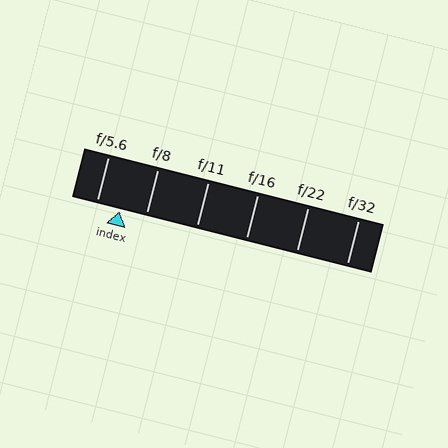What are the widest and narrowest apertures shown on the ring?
The widest aperture shown is f/5.6 and the narrowest is f/32.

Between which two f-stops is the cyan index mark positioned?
The index mark is between f/5.6 and f/8.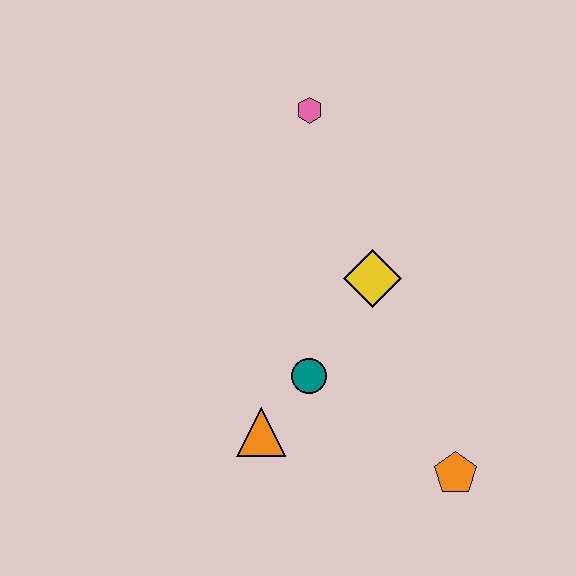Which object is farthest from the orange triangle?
The pink hexagon is farthest from the orange triangle.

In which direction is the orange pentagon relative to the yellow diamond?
The orange pentagon is below the yellow diamond.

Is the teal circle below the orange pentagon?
No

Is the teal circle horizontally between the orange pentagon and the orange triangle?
Yes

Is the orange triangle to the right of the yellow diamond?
No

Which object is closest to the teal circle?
The orange triangle is closest to the teal circle.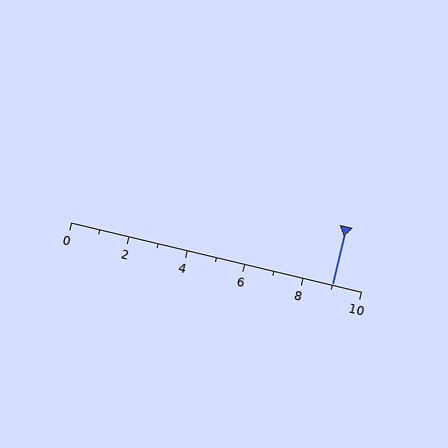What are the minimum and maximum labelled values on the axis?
The axis runs from 0 to 10.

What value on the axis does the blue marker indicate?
The marker indicates approximately 9.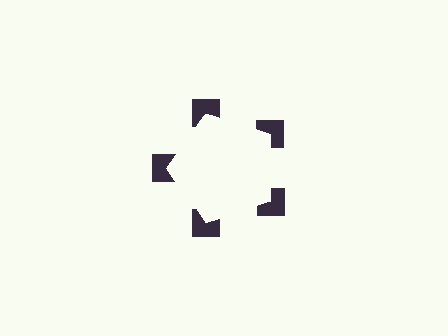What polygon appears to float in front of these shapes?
An illusory pentagon — its edges are inferred from the aligned wedge cuts in the notched squares, not physically drawn.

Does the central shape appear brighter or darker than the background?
It typically appears slightly brighter than the background, even though no actual brightness change is drawn.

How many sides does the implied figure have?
5 sides.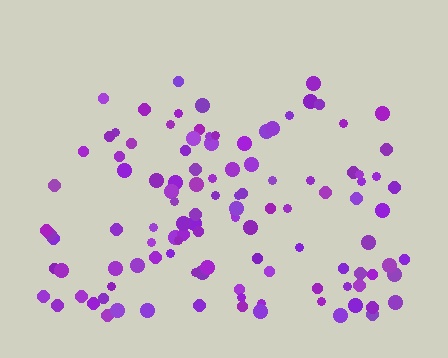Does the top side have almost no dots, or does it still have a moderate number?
Still a moderate number, just noticeably fewer than the bottom.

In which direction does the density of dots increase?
From top to bottom, with the bottom side densest.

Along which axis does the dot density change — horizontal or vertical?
Vertical.